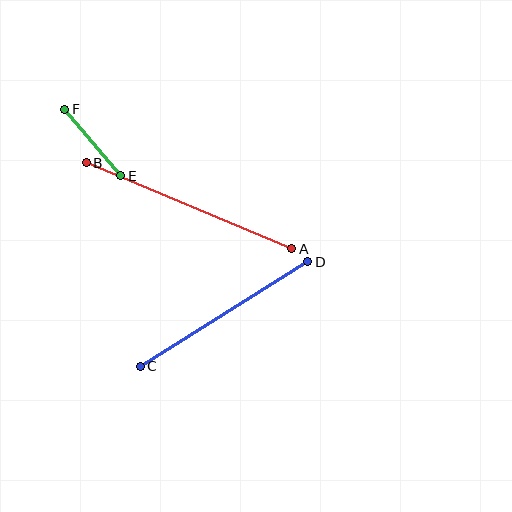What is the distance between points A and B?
The distance is approximately 223 pixels.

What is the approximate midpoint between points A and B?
The midpoint is at approximately (189, 206) pixels.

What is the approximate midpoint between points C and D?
The midpoint is at approximately (224, 314) pixels.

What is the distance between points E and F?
The distance is approximately 87 pixels.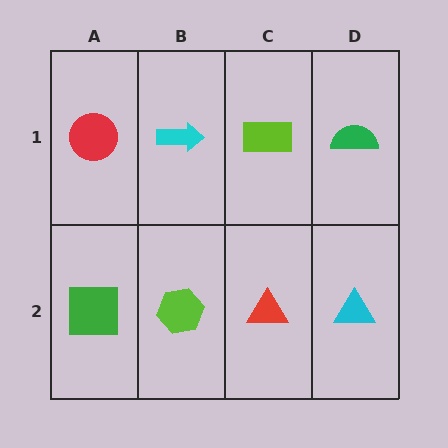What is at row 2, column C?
A red triangle.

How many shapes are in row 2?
4 shapes.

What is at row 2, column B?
A lime hexagon.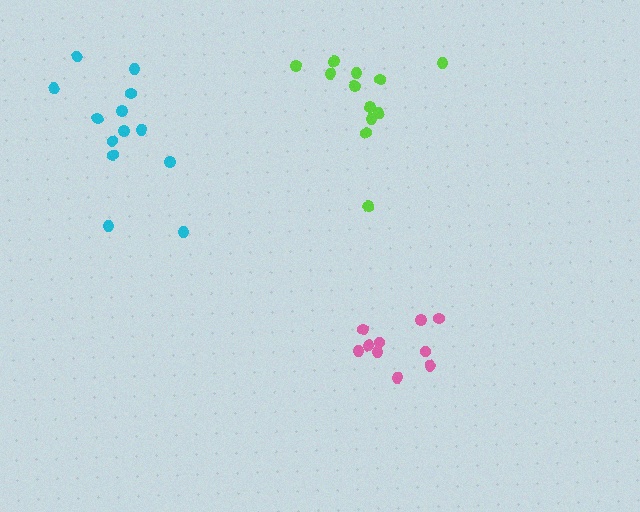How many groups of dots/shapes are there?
There are 3 groups.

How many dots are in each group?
Group 1: 10 dots, Group 2: 13 dots, Group 3: 12 dots (35 total).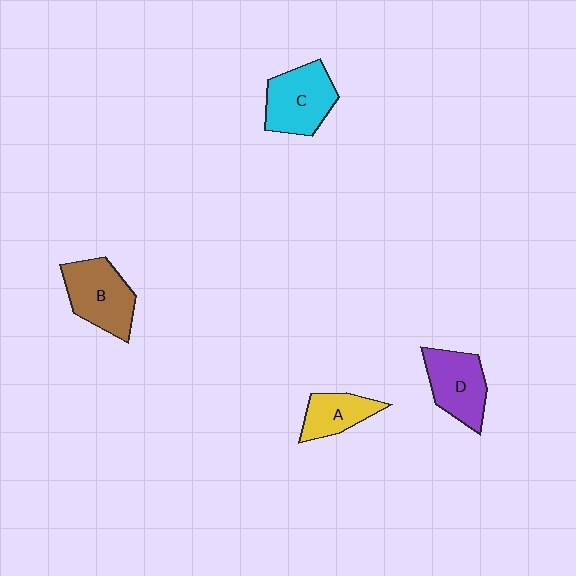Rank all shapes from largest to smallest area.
From largest to smallest: C (cyan), B (brown), D (purple), A (yellow).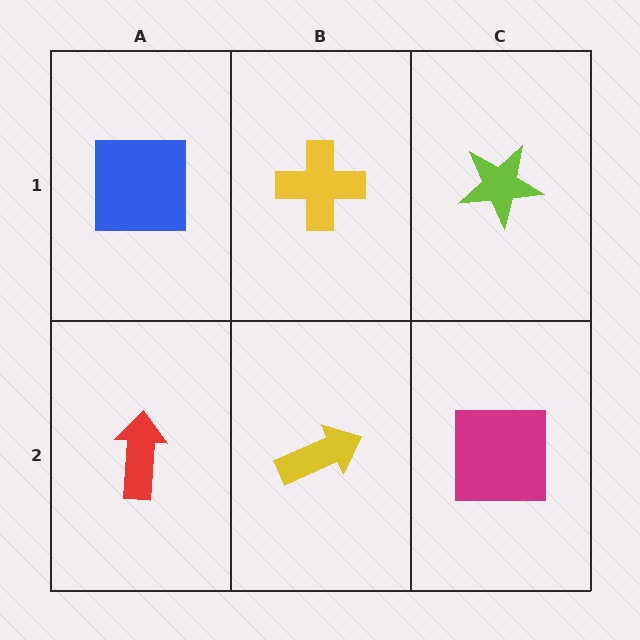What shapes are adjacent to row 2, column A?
A blue square (row 1, column A), a yellow arrow (row 2, column B).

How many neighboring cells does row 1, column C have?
2.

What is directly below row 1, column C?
A magenta square.